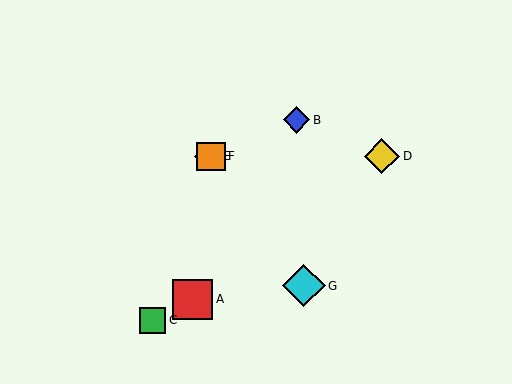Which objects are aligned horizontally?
Objects D, E, F are aligned horizontally.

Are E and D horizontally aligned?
Yes, both are at y≈156.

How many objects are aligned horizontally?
3 objects (D, E, F) are aligned horizontally.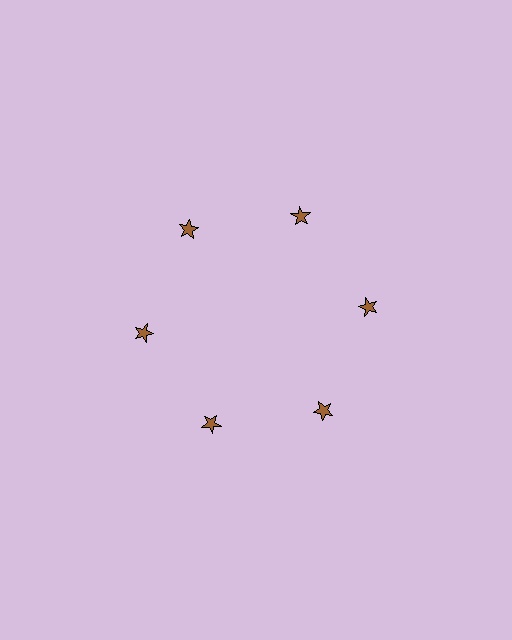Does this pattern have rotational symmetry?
Yes, this pattern has 6-fold rotational symmetry. It looks the same after rotating 60 degrees around the center.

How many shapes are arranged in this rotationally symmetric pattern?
There are 6 shapes, arranged in 6 groups of 1.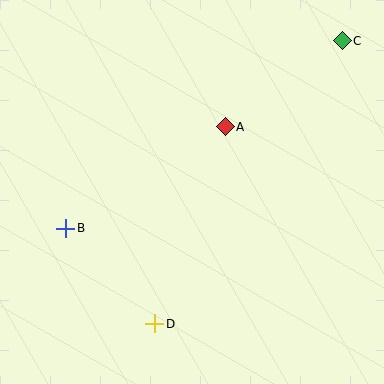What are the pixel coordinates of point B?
Point B is at (66, 228).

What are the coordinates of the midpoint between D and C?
The midpoint between D and C is at (248, 182).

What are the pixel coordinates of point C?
Point C is at (342, 41).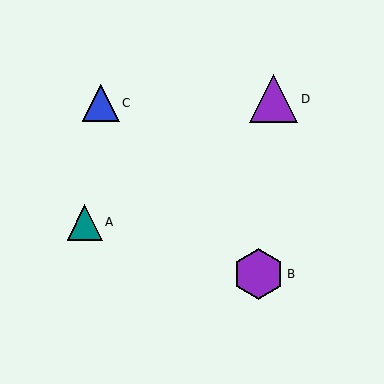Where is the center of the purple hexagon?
The center of the purple hexagon is at (259, 274).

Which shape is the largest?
The purple hexagon (labeled B) is the largest.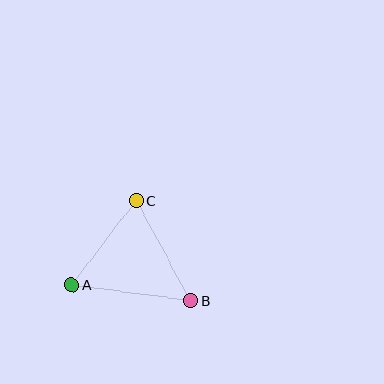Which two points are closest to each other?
Points A and C are closest to each other.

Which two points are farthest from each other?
Points A and B are farthest from each other.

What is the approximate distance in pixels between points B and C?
The distance between B and C is approximately 114 pixels.